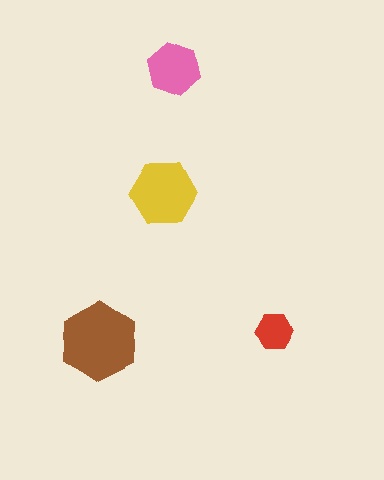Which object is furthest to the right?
The red hexagon is rightmost.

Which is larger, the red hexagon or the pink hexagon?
The pink one.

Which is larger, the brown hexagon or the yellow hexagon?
The brown one.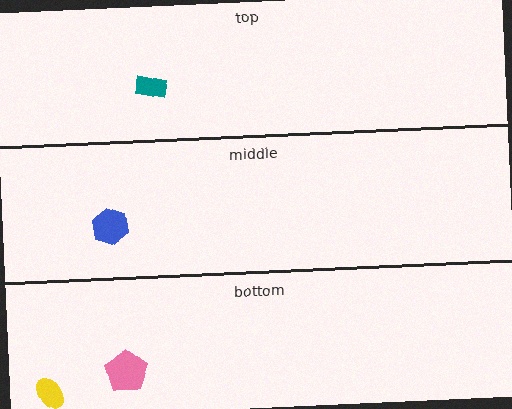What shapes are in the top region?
The teal rectangle.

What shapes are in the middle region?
The blue hexagon.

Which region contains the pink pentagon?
The bottom region.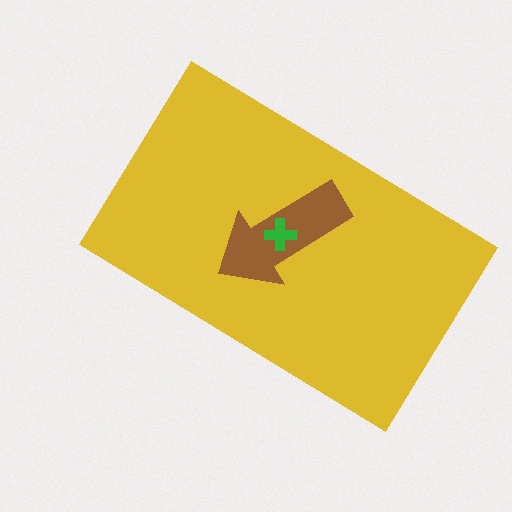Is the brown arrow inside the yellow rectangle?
Yes.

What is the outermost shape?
The yellow rectangle.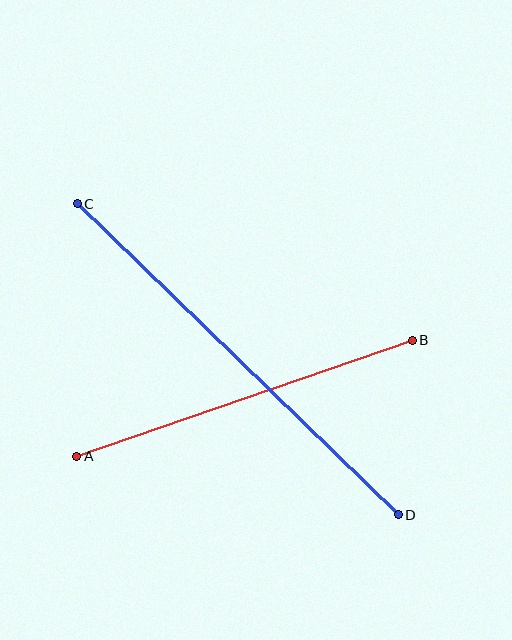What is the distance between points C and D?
The distance is approximately 447 pixels.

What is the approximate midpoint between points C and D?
The midpoint is at approximately (238, 359) pixels.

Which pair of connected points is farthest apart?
Points C and D are farthest apart.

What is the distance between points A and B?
The distance is approximately 355 pixels.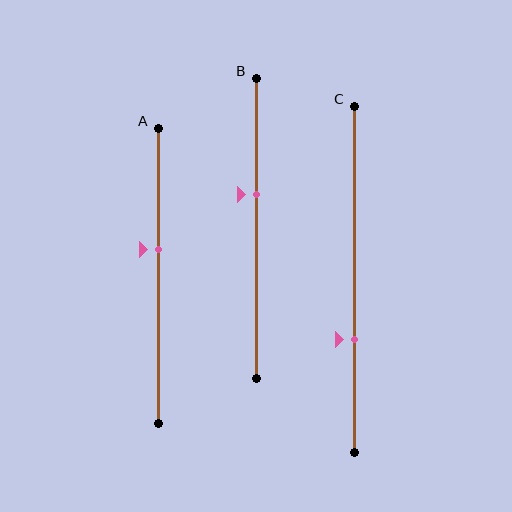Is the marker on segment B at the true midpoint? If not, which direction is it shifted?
No, the marker on segment B is shifted upward by about 11% of the segment length.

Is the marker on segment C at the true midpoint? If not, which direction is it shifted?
No, the marker on segment C is shifted downward by about 17% of the segment length.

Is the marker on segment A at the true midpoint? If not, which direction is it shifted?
No, the marker on segment A is shifted upward by about 9% of the segment length.